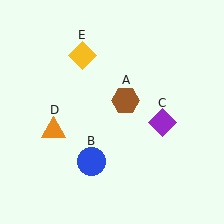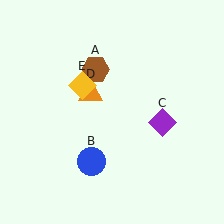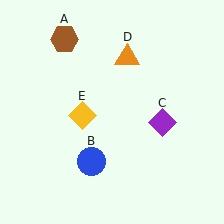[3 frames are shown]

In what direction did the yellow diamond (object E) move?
The yellow diamond (object E) moved down.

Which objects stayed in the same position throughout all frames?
Blue circle (object B) and purple diamond (object C) remained stationary.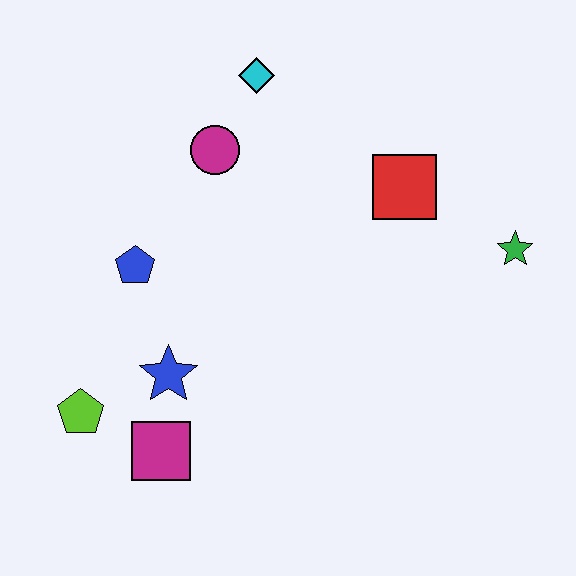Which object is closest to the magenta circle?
The cyan diamond is closest to the magenta circle.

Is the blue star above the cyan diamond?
No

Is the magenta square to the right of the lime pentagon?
Yes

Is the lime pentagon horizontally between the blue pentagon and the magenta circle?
No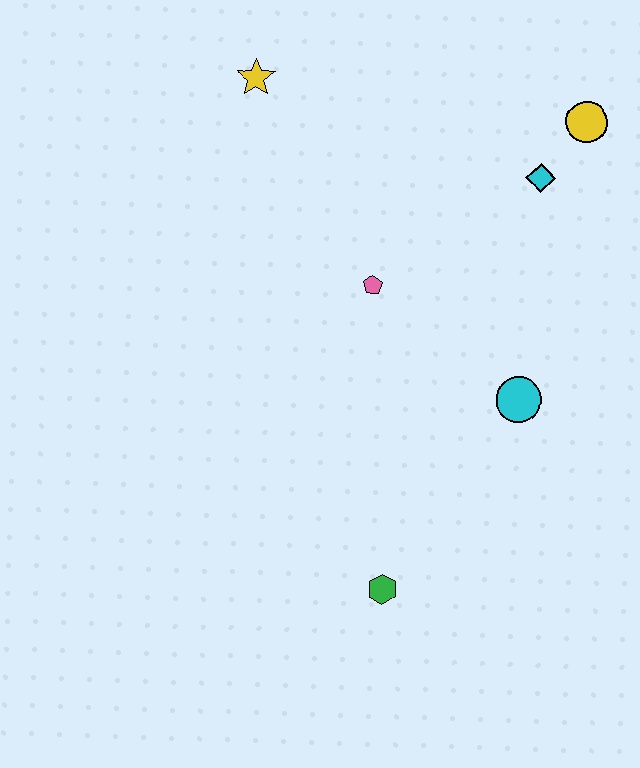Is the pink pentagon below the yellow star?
Yes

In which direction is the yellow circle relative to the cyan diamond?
The yellow circle is above the cyan diamond.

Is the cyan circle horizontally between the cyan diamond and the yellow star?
Yes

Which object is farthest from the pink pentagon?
The green hexagon is farthest from the pink pentagon.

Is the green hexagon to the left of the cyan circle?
Yes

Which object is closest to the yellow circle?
The cyan diamond is closest to the yellow circle.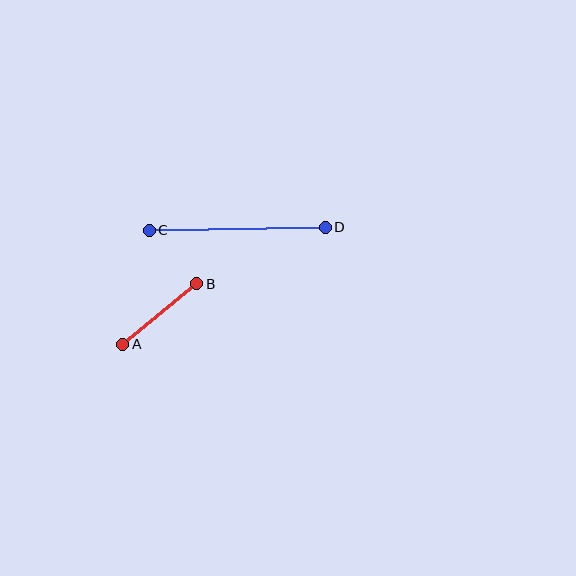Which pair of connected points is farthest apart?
Points C and D are farthest apart.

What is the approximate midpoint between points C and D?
The midpoint is at approximately (237, 229) pixels.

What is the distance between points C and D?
The distance is approximately 176 pixels.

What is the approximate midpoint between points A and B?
The midpoint is at approximately (160, 314) pixels.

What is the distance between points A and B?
The distance is approximately 96 pixels.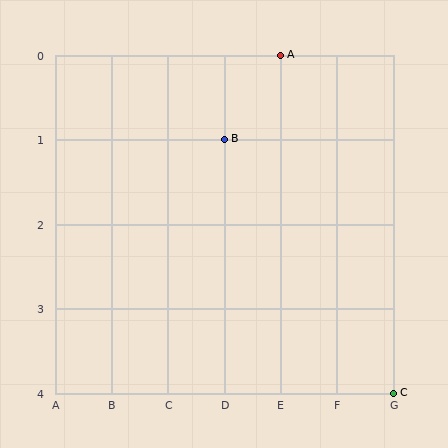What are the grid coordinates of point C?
Point C is at grid coordinates (G, 4).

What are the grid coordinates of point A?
Point A is at grid coordinates (E, 0).